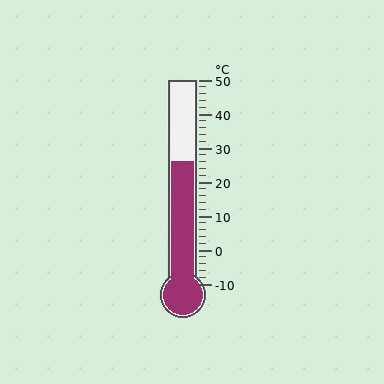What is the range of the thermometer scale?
The thermometer scale ranges from -10°C to 50°C.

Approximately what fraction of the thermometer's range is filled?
The thermometer is filled to approximately 60% of its range.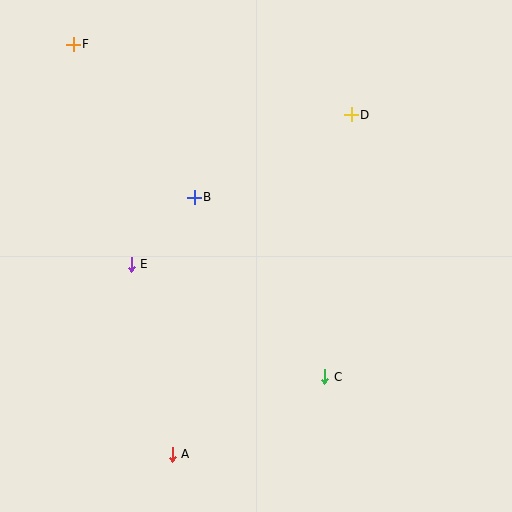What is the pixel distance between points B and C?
The distance between B and C is 222 pixels.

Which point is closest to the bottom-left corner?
Point A is closest to the bottom-left corner.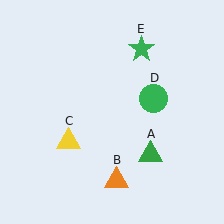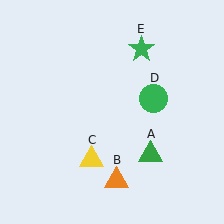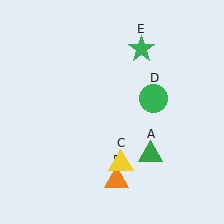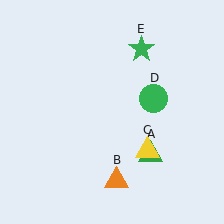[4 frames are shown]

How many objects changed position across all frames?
1 object changed position: yellow triangle (object C).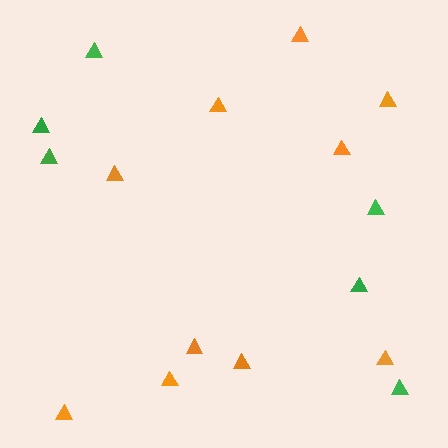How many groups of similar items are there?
There are 2 groups: one group of orange triangles (10) and one group of green triangles (6).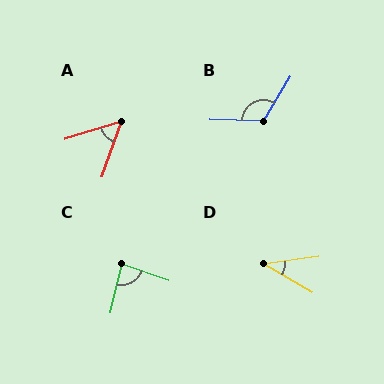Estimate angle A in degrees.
Approximately 53 degrees.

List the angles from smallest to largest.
D (38°), A (53°), C (84°), B (119°).